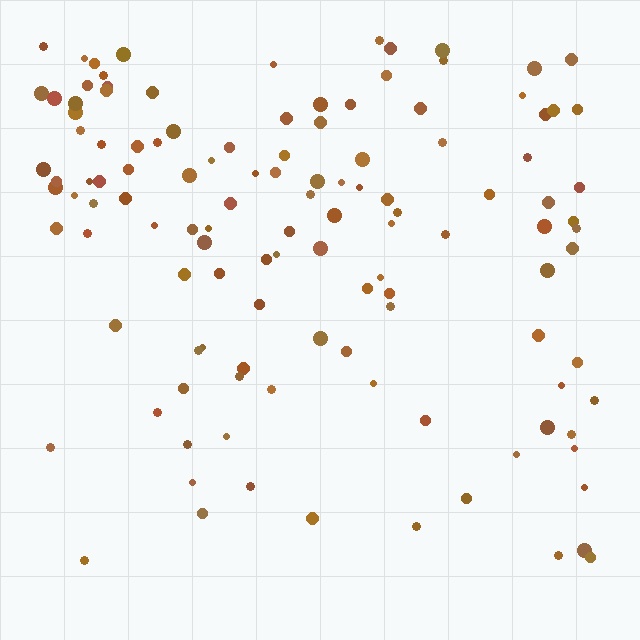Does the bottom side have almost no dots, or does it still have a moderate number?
Still a moderate number, just noticeably fewer than the top.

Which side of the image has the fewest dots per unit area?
The bottom.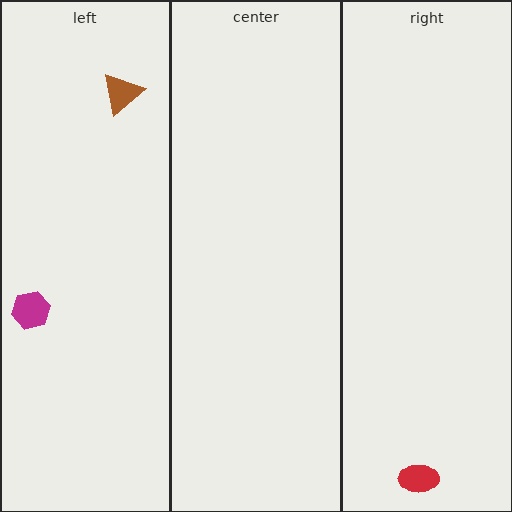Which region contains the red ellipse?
The right region.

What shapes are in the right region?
The red ellipse.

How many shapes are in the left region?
2.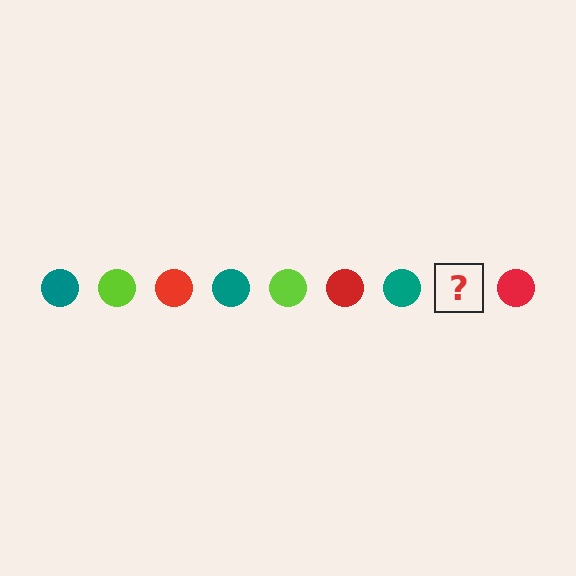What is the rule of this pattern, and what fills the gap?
The rule is that the pattern cycles through teal, lime, red circles. The gap should be filled with a lime circle.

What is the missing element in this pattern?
The missing element is a lime circle.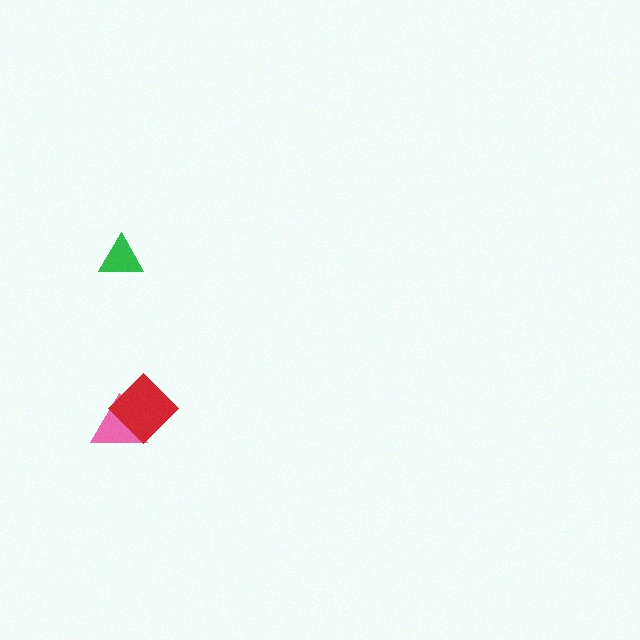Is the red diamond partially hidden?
No, no other shape covers it.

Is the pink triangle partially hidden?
Yes, it is partially covered by another shape.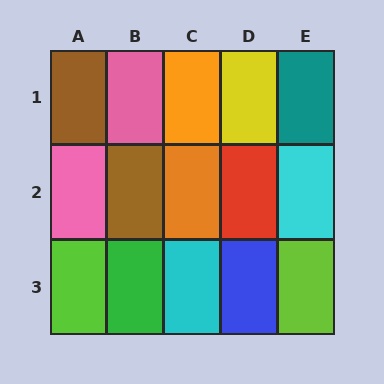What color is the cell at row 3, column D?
Blue.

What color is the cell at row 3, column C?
Cyan.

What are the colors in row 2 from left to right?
Pink, brown, orange, red, cyan.